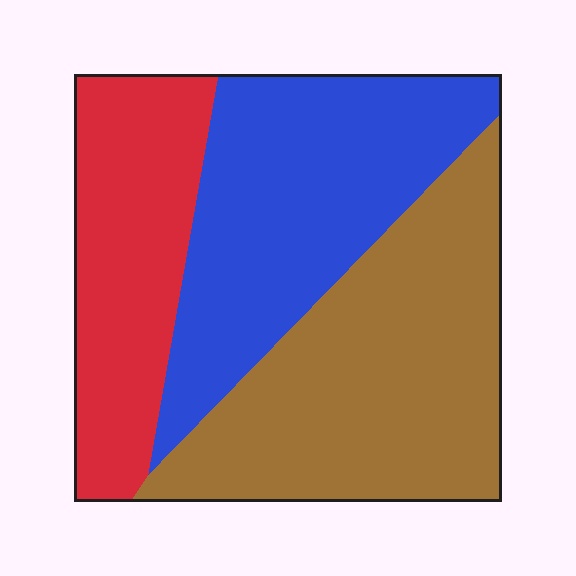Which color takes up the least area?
Red, at roughly 25%.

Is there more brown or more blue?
Brown.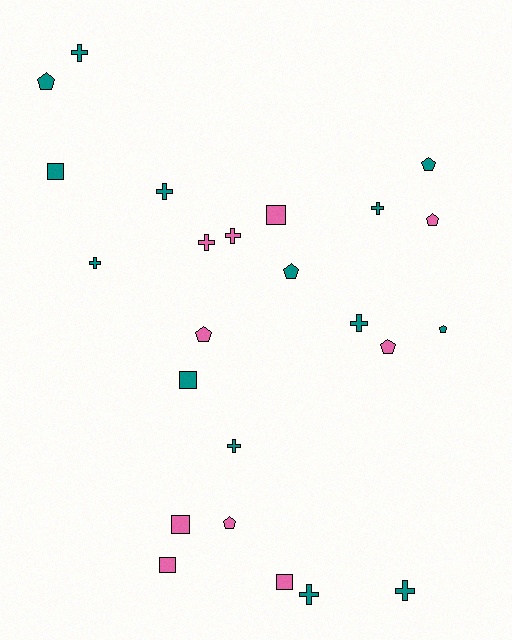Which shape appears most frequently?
Cross, with 10 objects.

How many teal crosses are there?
There are 8 teal crosses.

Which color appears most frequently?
Teal, with 14 objects.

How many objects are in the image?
There are 24 objects.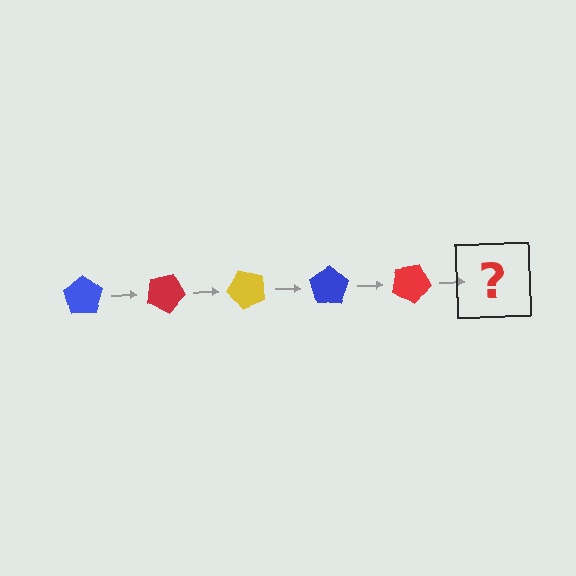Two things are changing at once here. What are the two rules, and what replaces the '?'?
The two rules are that it rotates 25 degrees each step and the color cycles through blue, red, and yellow. The '?' should be a yellow pentagon, rotated 125 degrees from the start.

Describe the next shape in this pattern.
It should be a yellow pentagon, rotated 125 degrees from the start.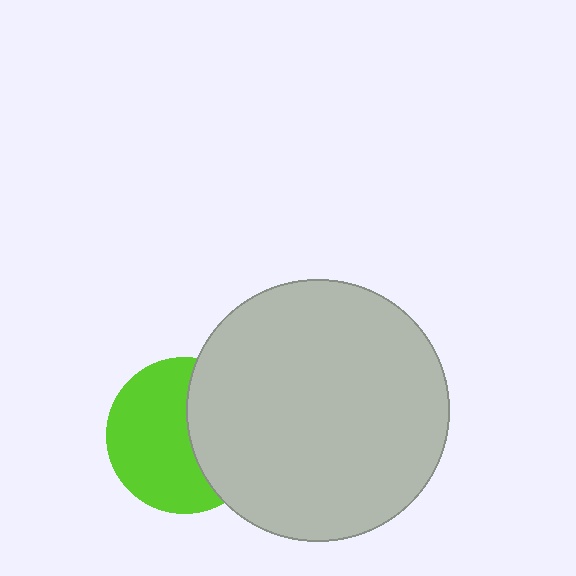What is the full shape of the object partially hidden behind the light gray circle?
The partially hidden object is a lime circle.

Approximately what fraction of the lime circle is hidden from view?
Roughly 41% of the lime circle is hidden behind the light gray circle.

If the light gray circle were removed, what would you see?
You would see the complete lime circle.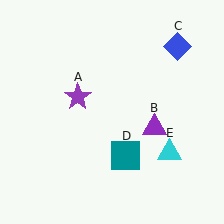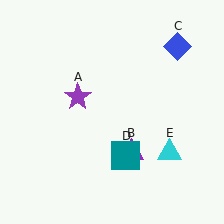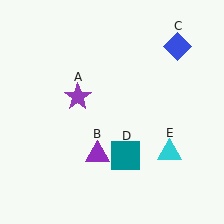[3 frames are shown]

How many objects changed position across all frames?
1 object changed position: purple triangle (object B).